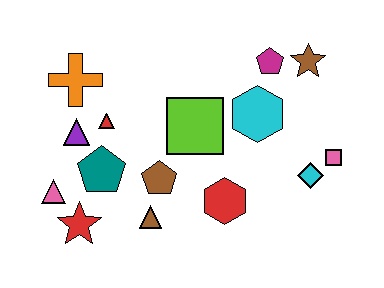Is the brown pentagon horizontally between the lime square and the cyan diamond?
No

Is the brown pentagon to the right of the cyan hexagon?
No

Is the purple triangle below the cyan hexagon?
Yes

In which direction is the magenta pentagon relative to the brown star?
The magenta pentagon is to the left of the brown star.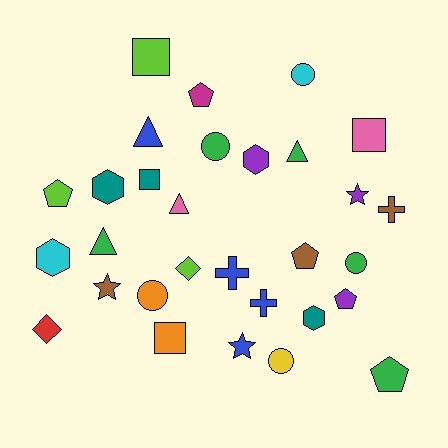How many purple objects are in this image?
There are 3 purple objects.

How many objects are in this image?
There are 30 objects.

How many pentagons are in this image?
There are 5 pentagons.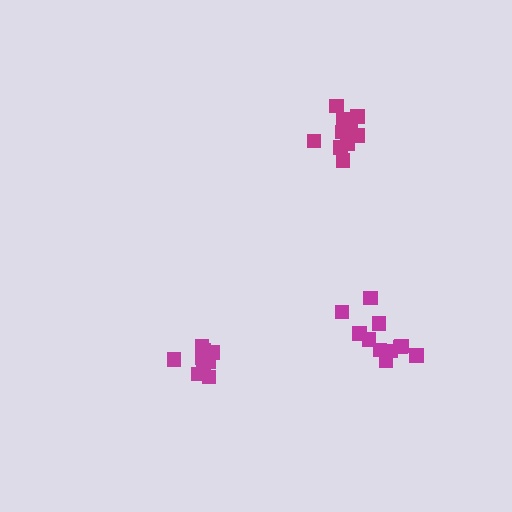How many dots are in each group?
Group 1: 10 dots, Group 2: 11 dots, Group 3: 10 dots (31 total).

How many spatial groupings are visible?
There are 3 spatial groupings.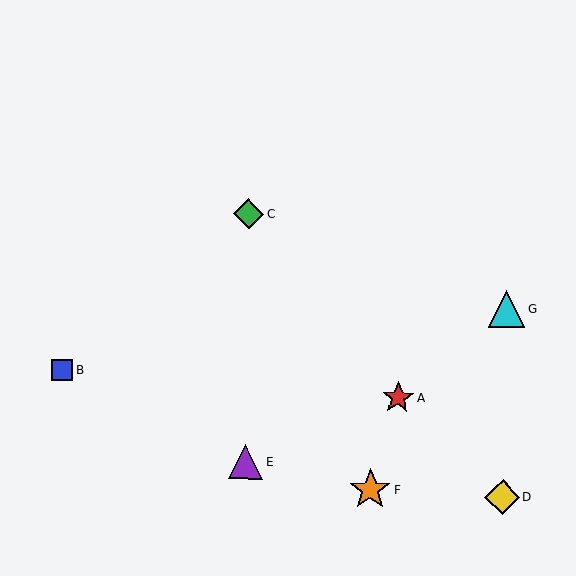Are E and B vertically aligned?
No, E is at x≈245 and B is at x≈62.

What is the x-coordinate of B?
Object B is at x≈62.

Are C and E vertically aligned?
Yes, both are at x≈249.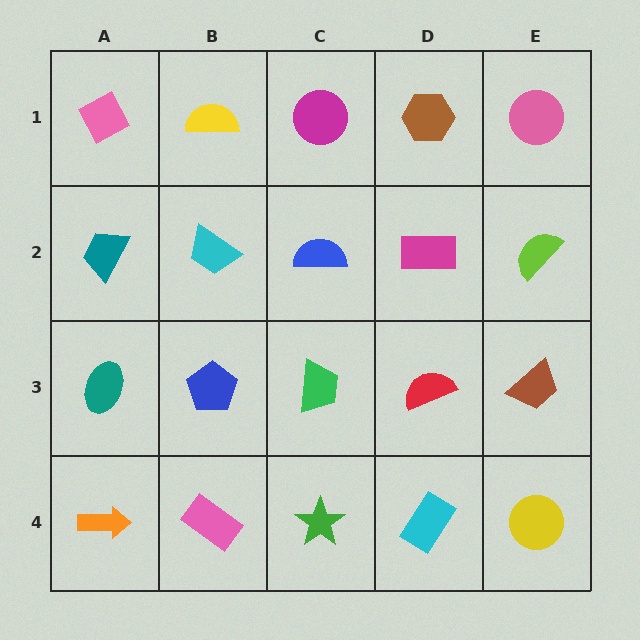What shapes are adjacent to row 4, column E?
A brown trapezoid (row 3, column E), a cyan rectangle (row 4, column D).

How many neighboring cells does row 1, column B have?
3.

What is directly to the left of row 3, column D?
A green trapezoid.